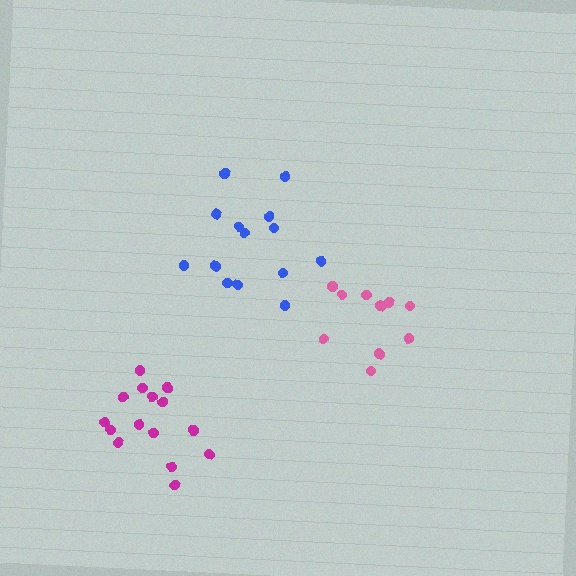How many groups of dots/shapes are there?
There are 3 groups.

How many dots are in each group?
Group 1: 15 dots, Group 2: 14 dots, Group 3: 10 dots (39 total).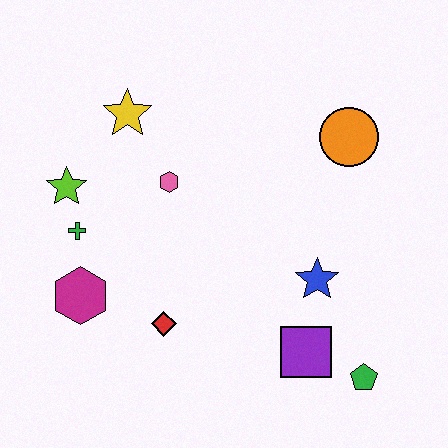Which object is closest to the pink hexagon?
The yellow star is closest to the pink hexagon.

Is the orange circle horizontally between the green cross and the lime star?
No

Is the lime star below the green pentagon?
No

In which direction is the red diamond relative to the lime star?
The red diamond is below the lime star.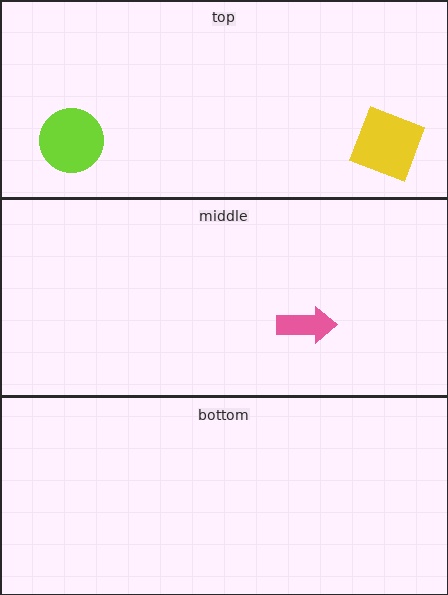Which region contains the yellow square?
The top region.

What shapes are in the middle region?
The pink arrow.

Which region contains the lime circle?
The top region.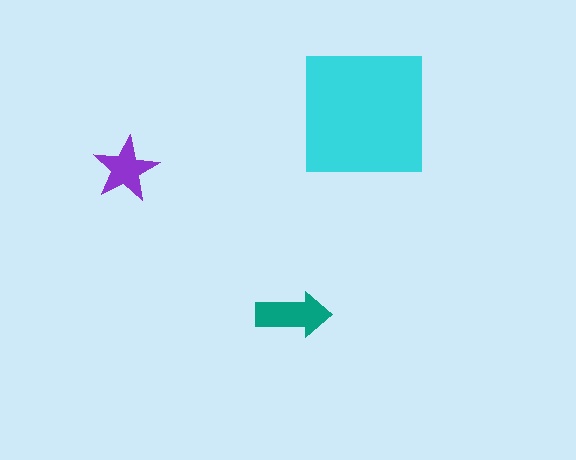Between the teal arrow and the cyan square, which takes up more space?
The cyan square.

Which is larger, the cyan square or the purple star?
The cyan square.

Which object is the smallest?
The purple star.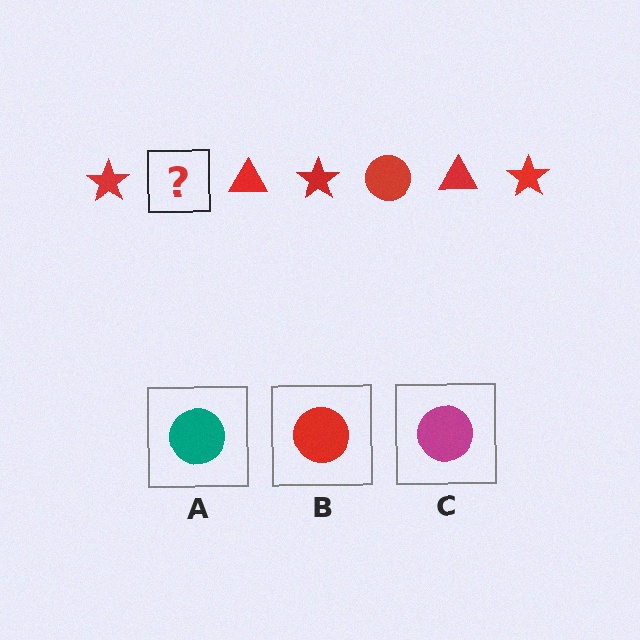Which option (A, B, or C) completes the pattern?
B.